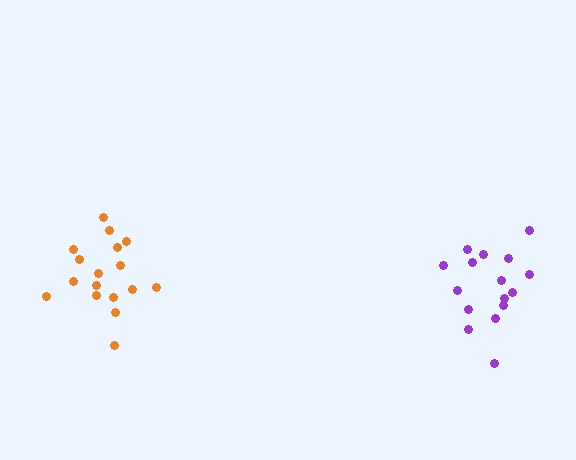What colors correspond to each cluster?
The clusters are colored: purple, orange.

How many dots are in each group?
Group 1: 16 dots, Group 2: 17 dots (33 total).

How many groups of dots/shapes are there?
There are 2 groups.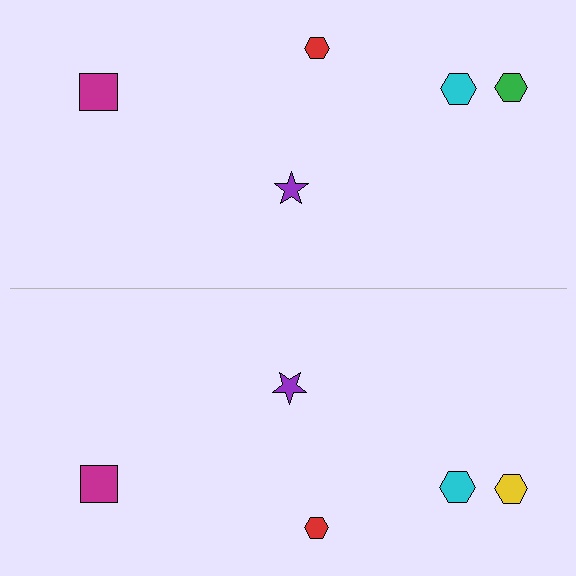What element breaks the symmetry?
The yellow hexagon on the bottom side breaks the symmetry — its mirror counterpart is green.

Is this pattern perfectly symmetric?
No, the pattern is not perfectly symmetric. The yellow hexagon on the bottom side breaks the symmetry — its mirror counterpart is green.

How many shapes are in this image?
There are 10 shapes in this image.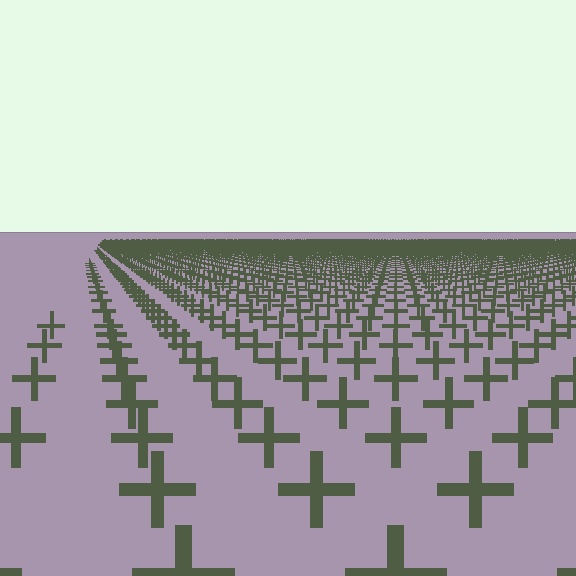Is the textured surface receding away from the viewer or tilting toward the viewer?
The surface is receding away from the viewer. Texture elements get smaller and denser toward the top.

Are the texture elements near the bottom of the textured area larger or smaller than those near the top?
Larger. Near the bottom, elements are closer to the viewer and appear at a bigger on-screen size.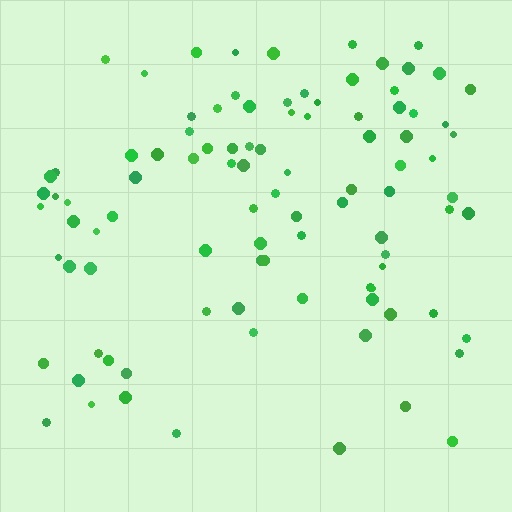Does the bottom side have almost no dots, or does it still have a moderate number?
Still a moderate number, just noticeably fewer than the top.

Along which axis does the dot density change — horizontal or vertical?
Vertical.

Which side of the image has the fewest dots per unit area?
The bottom.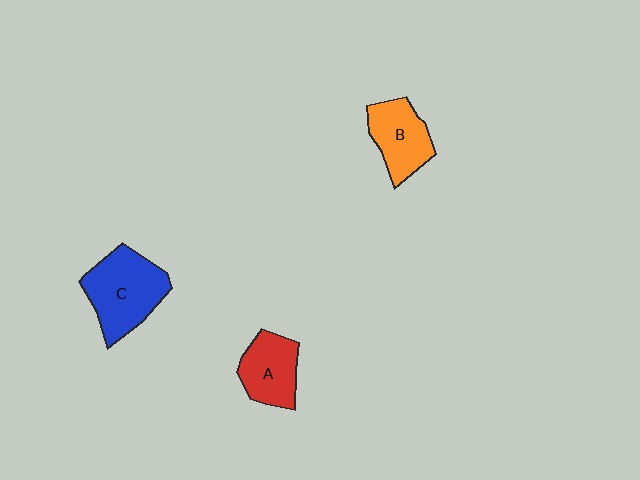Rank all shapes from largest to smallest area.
From largest to smallest: C (blue), B (orange), A (red).